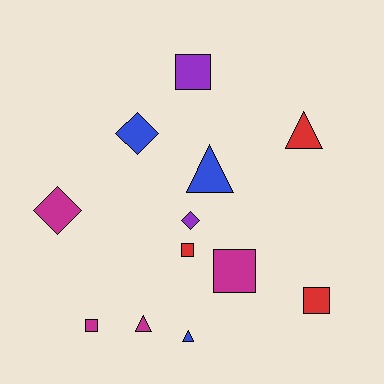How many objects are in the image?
There are 12 objects.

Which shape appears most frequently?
Square, with 5 objects.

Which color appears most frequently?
Magenta, with 4 objects.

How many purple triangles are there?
There are no purple triangles.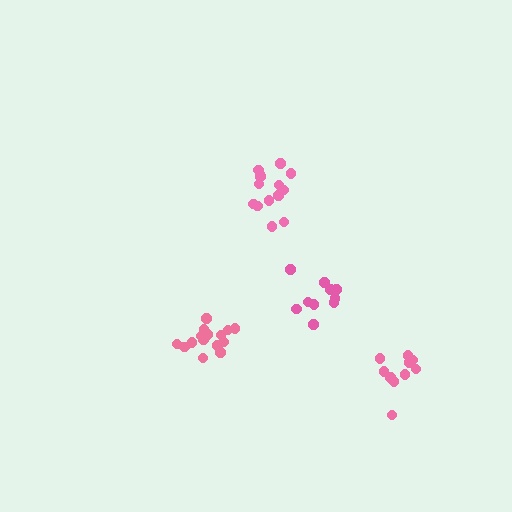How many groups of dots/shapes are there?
There are 4 groups.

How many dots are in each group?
Group 1: 15 dots, Group 2: 10 dots, Group 3: 10 dots, Group 4: 14 dots (49 total).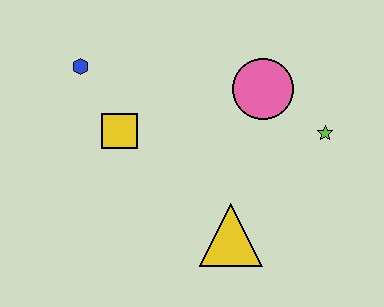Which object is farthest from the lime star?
The blue hexagon is farthest from the lime star.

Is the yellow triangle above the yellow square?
No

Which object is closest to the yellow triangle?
The lime star is closest to the yellow triangle.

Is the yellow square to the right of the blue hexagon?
Yes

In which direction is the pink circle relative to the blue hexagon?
The pink circle is to the right of the blue hexagon.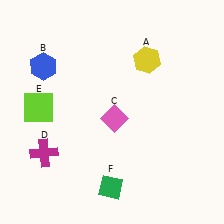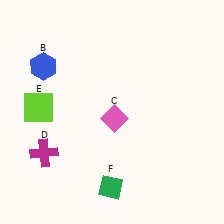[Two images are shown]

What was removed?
The yellow hexagon (A) was removed in Image 2.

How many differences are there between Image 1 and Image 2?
There is 1 difference between the two images.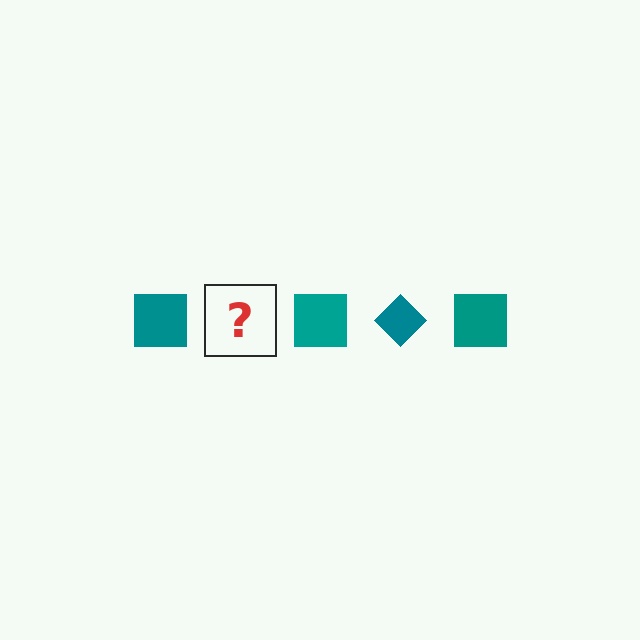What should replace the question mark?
The question mark should be replaced with a teal diamond.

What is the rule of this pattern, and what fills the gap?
The rule is that the pattern cycles through square, diamond shapes in teal. The gap should be filled with a teal diamond.